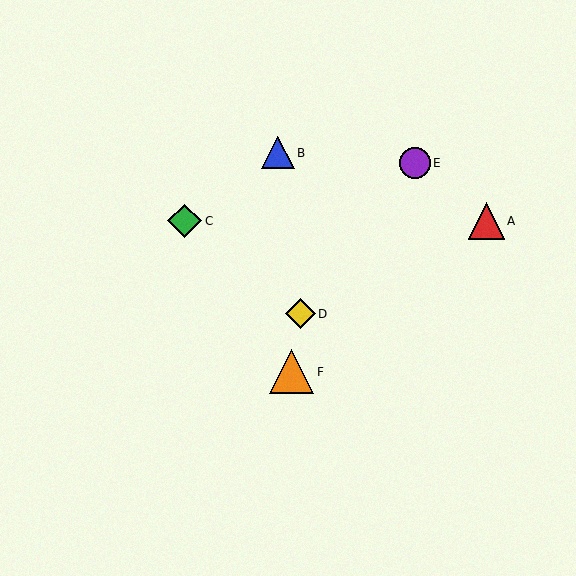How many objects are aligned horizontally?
2 objects (A, C) are aligned horizontally.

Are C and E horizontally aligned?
No, C is at y≈221 and E is at y≈163.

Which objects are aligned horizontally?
Objects A, C are aligned horizontally.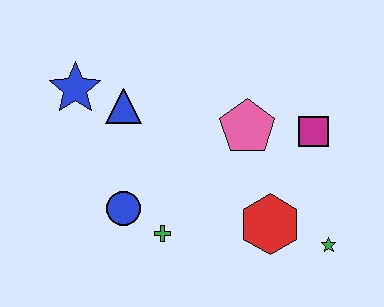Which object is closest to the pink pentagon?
The magenta square is closest to the pink pentagon.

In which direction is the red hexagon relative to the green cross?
The red hexagon is to the right of the green cross.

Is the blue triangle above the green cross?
Yes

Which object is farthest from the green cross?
The magenta square is farthest from the green cross.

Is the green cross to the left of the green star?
Yes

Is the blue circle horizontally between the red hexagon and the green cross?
No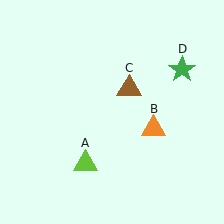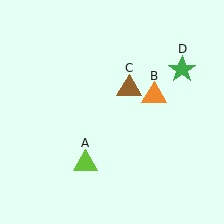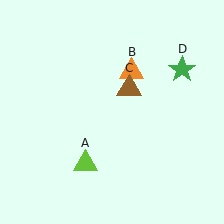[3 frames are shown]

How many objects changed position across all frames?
1 object changed position: orange triangle (object B).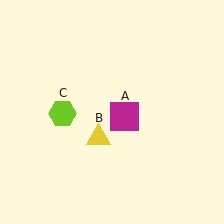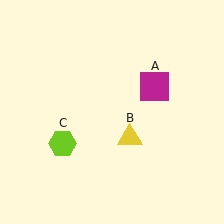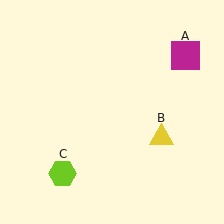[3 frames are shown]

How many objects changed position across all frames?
3 objects changed position: magenta square (object A), yellow triangle (object B), lime hexagon (object C).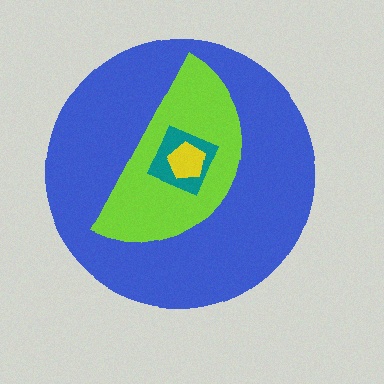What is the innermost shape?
The yellow pentagon.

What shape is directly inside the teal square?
The yellow pentagon.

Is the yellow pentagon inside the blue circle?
Yes.